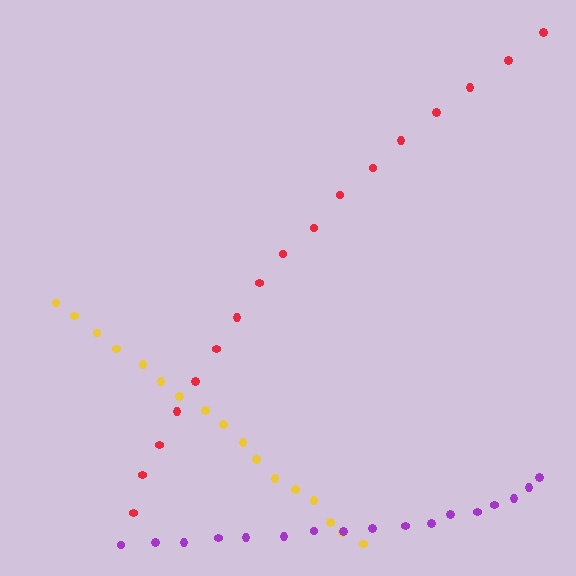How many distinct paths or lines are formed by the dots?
There are 3 distinct paths.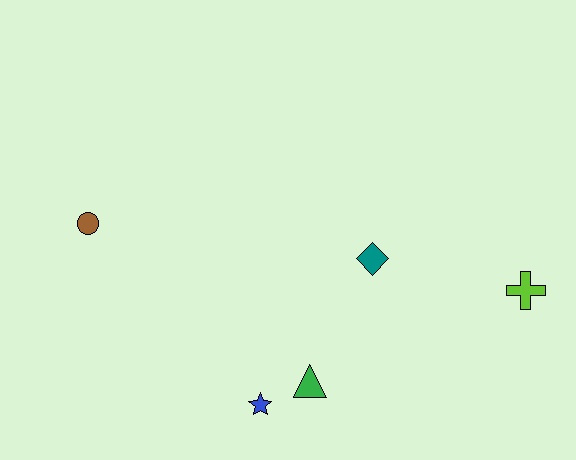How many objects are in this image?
There are 5 objects.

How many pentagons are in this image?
There are no pentagons.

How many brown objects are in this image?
There is 1 brown object.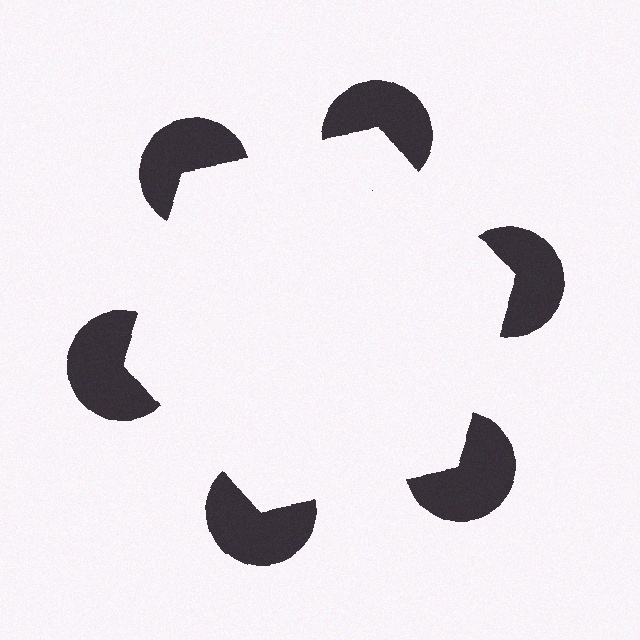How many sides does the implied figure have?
6 sides.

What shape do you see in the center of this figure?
An illusory hexagon — its edges are inferred from the aligned wedge cuts in the pac-man discs, not physically drawn.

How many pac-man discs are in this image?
There are 6 — one at each vertex of the illusory hexagon.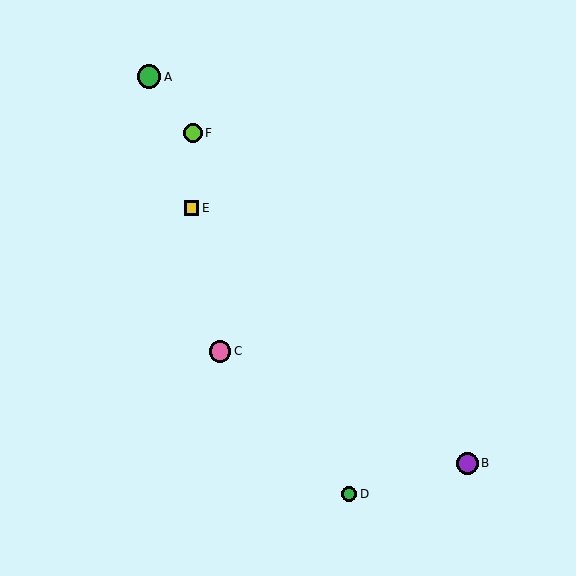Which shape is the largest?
The green circle (labeled A) is the largest.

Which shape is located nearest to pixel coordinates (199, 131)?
The lime circle (labeled F) at (193, 133) is nearest to that location.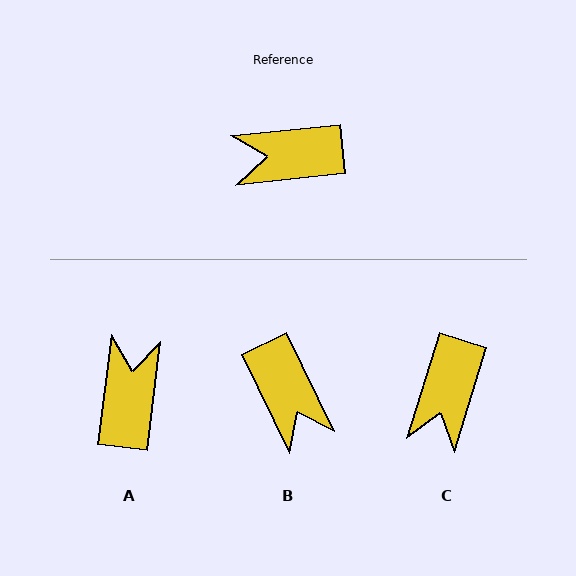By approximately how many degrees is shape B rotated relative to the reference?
Approximately 110 degrees counter-clockwise.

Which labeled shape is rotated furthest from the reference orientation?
B, about 110 degrees away.